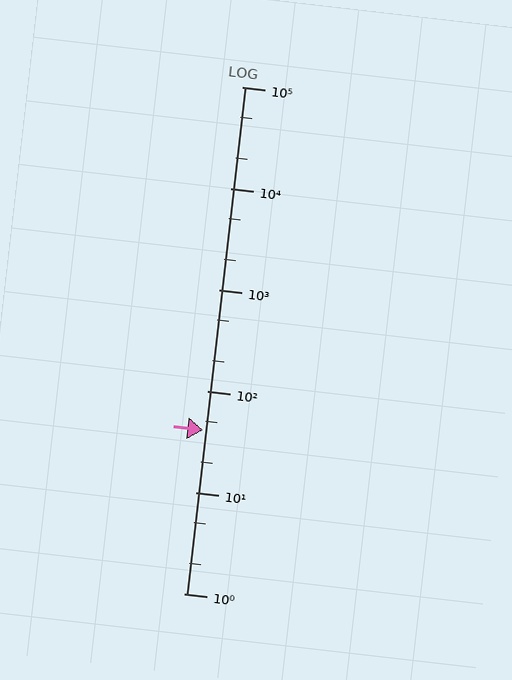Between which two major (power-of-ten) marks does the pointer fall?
The pointer is between 10 and 100.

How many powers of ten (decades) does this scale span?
The scale spans 5 decades, from 1 to 100000.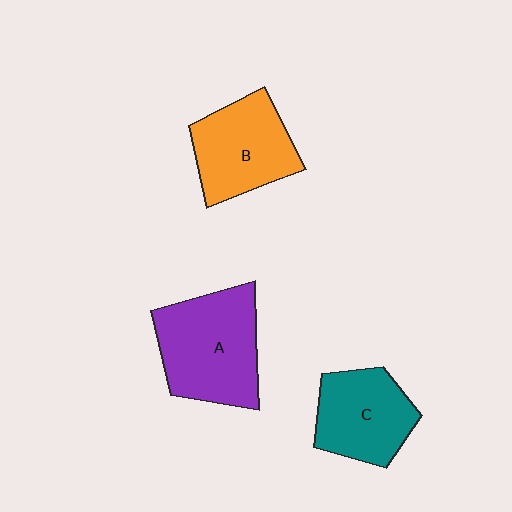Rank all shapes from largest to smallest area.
From largest to smallest: A (purple), B (orange), C (teal).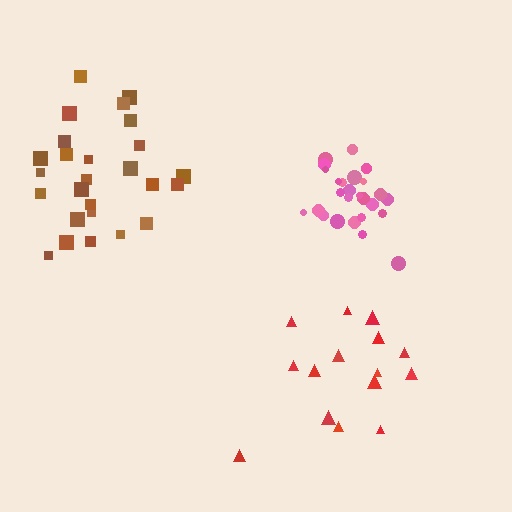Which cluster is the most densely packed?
Pink.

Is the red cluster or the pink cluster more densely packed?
Pink.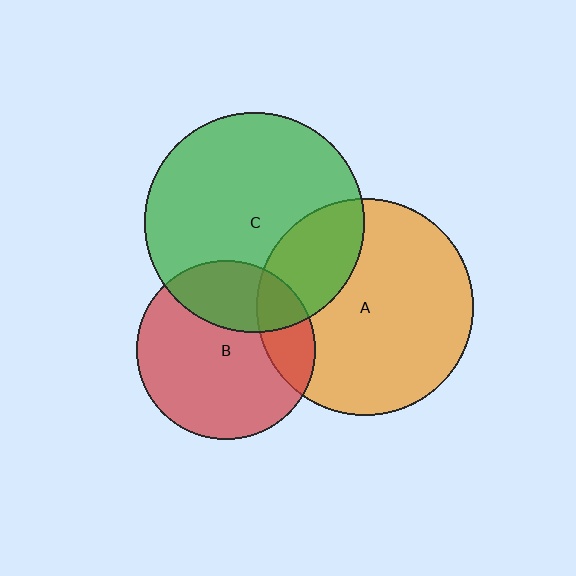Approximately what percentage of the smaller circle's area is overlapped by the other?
Approximately 30%.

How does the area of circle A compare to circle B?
Approximately 1.5 times.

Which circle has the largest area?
Circle C (green).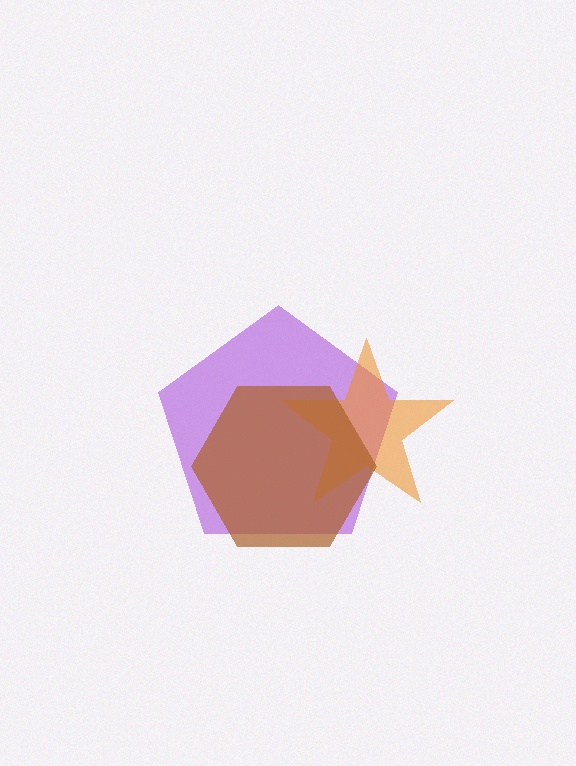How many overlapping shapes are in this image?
There are 3 overlapping shapes in the image.